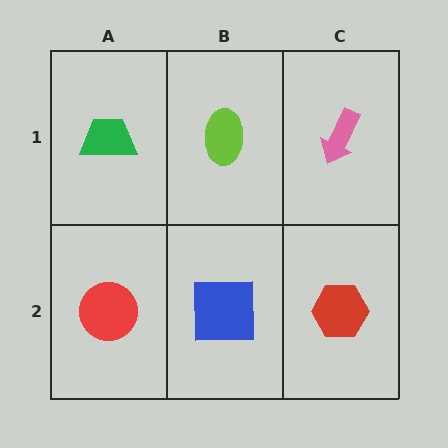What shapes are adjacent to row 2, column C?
A pink arrow (row 1, column C), a blue square (row 2, column B).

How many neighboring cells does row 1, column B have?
3.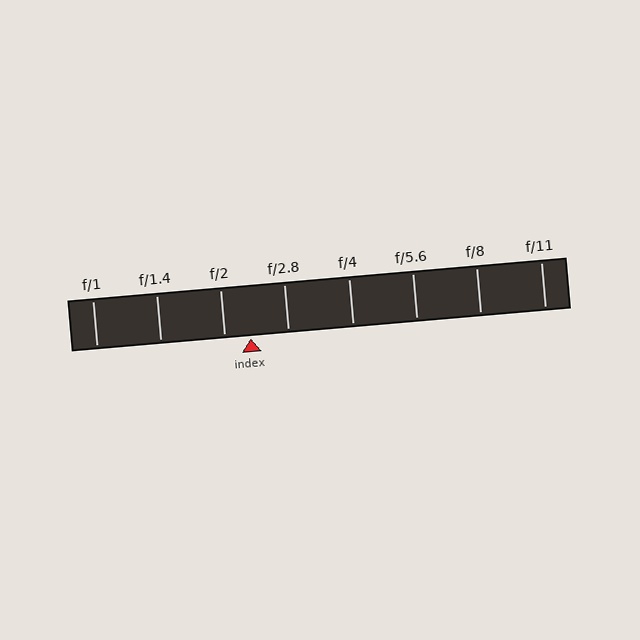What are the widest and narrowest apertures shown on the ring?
The widest aperture shown is f/1 and the narrowest is f/11.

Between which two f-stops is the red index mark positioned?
The index mark is between f/2 and f/2.8.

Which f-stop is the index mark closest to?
The index mark is closest to f/2.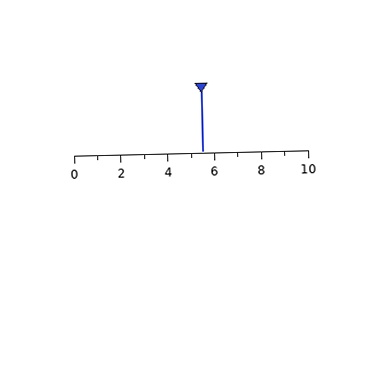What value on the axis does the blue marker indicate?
The marker indicates approximately 5.5.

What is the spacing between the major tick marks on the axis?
The major ticks are spaced 2 apart.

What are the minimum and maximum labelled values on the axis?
The axis runs from 0 to 10.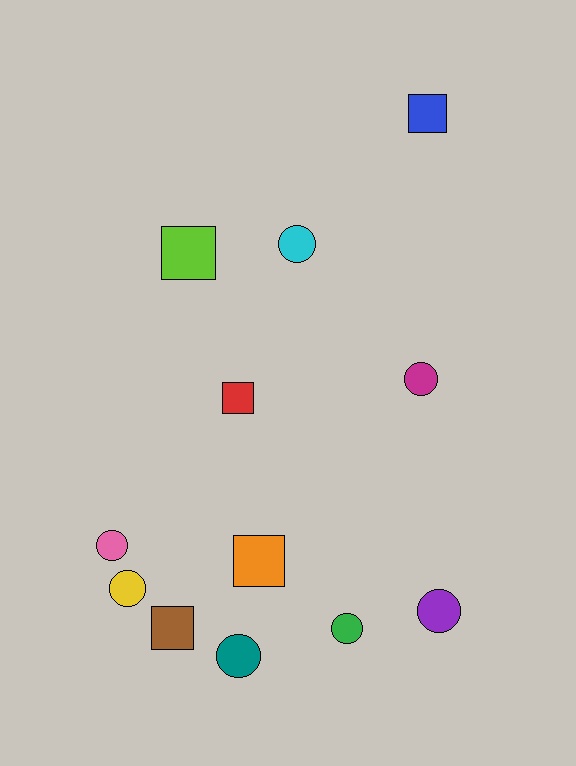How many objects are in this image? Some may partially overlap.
There are 12 objects.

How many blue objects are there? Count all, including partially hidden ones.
There is 1 blue object.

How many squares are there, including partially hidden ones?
There are 5 squares.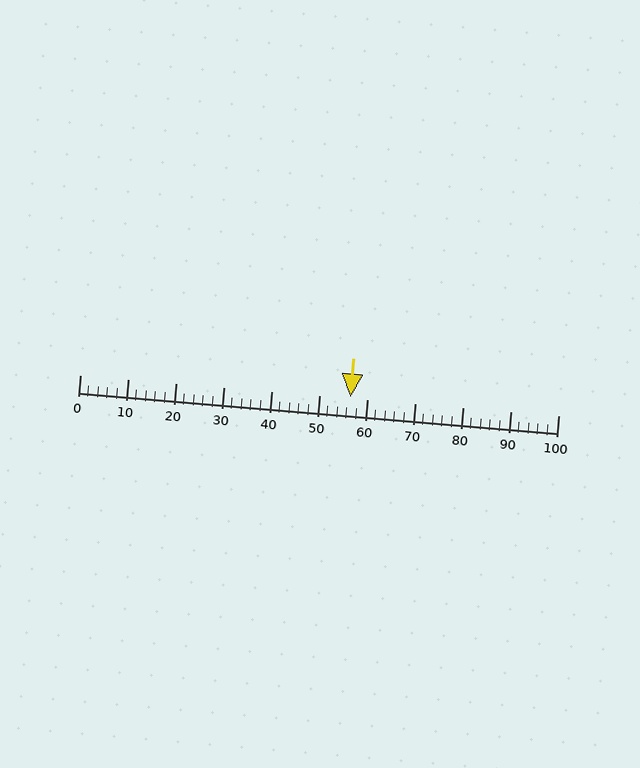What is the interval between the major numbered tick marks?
The major tick marks are spaced 10 units apart.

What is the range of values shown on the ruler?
The ruler shows values from 0 to 100.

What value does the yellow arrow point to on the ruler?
The yellow arrow points to approximately 57.